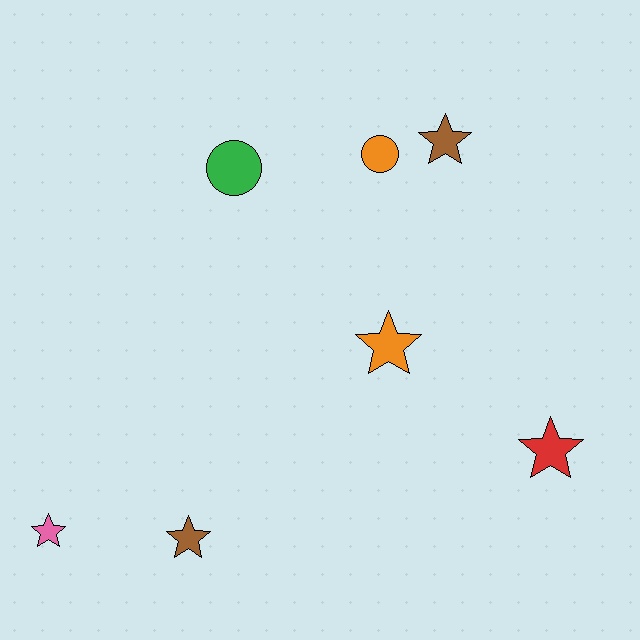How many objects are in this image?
There are 7 objects.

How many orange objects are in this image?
There are 2 orange objects.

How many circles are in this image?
There are 2 circles.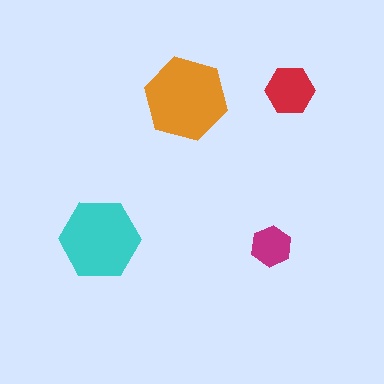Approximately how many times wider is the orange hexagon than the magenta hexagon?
About 2 times wider.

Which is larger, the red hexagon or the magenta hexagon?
The red one.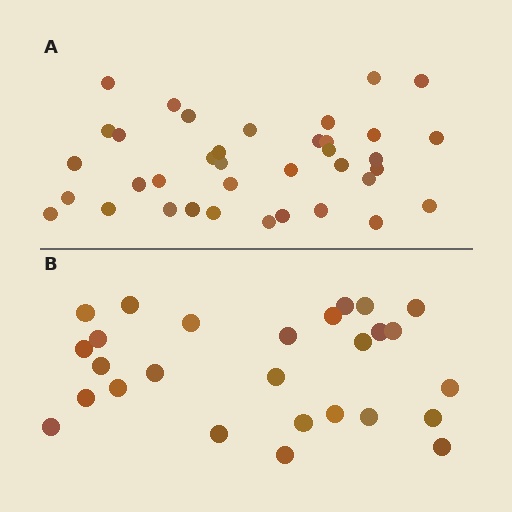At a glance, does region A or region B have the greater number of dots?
Region A (the top region) has more dots.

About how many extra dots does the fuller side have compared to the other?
Region A has roughly 10 or so more dots than region B.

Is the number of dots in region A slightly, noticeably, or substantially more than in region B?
Region A has noticeably more, but not dramatically so. The ratio is roughly 1.4 to 1.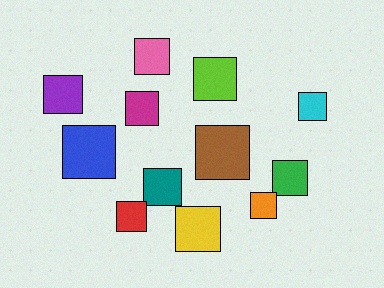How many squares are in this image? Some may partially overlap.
There are 12 squares.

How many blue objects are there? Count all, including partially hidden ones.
There is 1 blue object.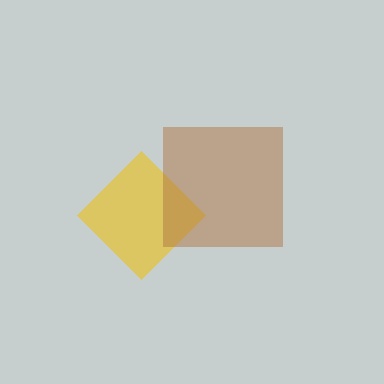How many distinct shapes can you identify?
There are 2 distinct shapes: a yellow diamond, a brown square.